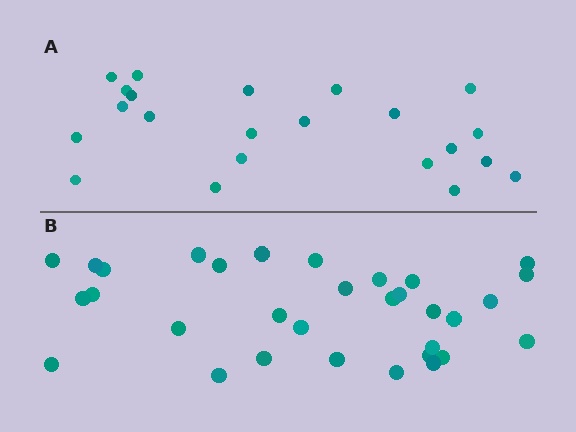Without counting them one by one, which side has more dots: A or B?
Region B (the bottom region) has more dots.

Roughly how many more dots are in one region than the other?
Region B has roughly 10 or so more dots than region A.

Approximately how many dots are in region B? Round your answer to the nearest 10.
About 30 dots. (The exact count is 32, which rounds to 30.)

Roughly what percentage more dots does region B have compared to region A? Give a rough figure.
About 45% more.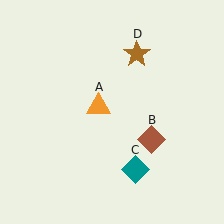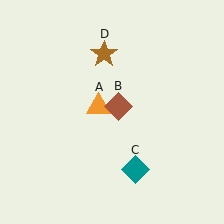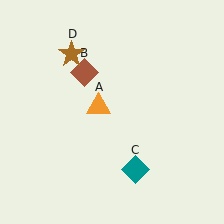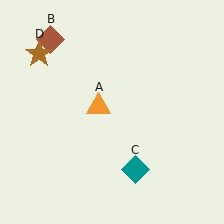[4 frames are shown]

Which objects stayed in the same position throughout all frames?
Orange triangle (object A) and teal diamond (object C) remained stationary.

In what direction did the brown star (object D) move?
The brown star (object D) moved left.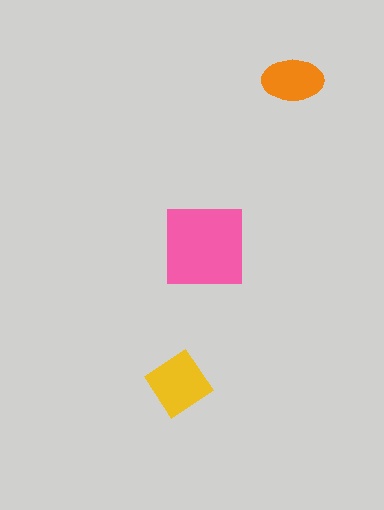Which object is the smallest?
The orange ellipse.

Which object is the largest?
The pink square.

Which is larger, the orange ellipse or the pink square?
The pink square.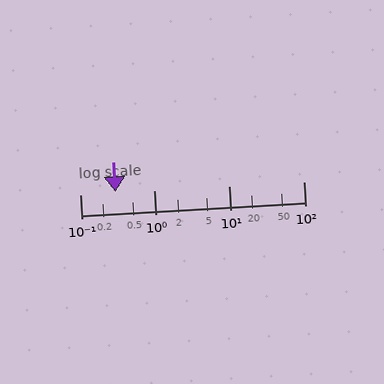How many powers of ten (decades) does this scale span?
The scale spans 3 decades, from 0.1 to 100.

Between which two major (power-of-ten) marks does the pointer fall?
The pointer is between 0.1 and 1.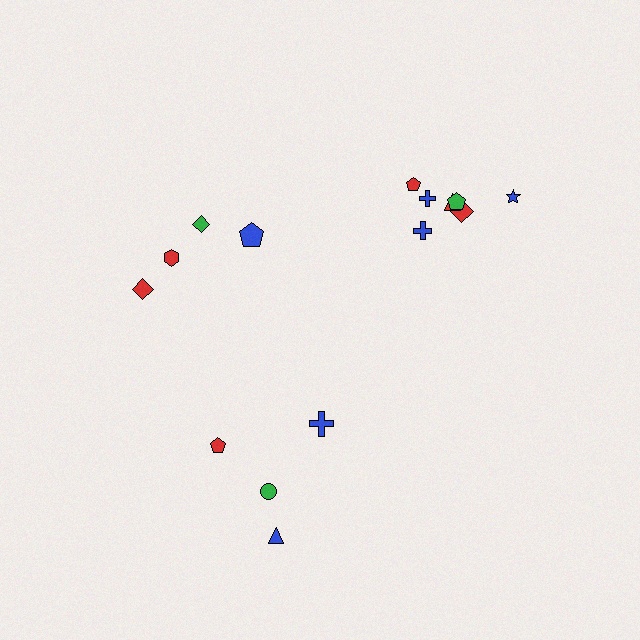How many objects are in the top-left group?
There are 4 objects.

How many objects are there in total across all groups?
There are 15 objects.